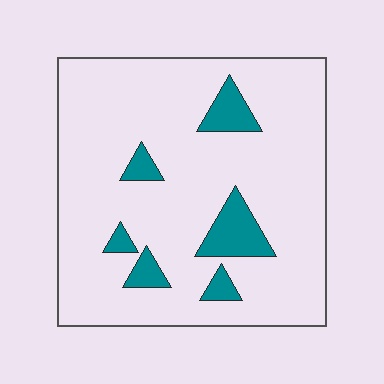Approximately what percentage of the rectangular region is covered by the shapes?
Approximately 10%.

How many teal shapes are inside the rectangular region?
6.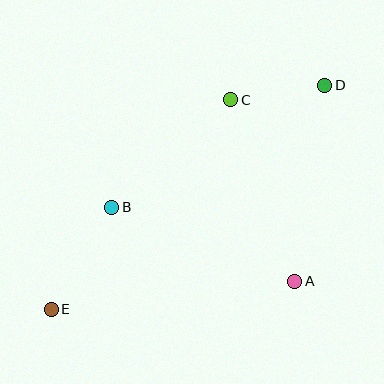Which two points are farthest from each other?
Points D and E are farthest from each other.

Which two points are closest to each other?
Points C and D are closest to each other.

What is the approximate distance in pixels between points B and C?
The distance between B and C is approximately 161 pixels.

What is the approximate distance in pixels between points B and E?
The distance between B and E is approximately 118 pixels.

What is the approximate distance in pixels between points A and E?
The distance between A and E is approximately 245 pixels.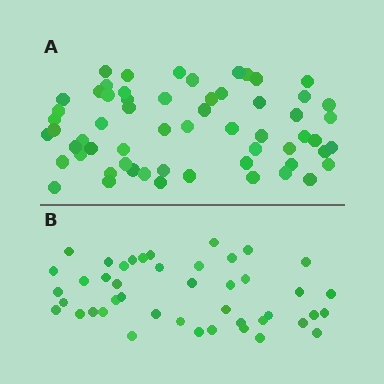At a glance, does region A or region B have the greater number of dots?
Region A (the top region) has more dots.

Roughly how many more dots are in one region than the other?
Region A has approximately 15 more dots than region B.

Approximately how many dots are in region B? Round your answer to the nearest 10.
About 40 dots. (The exact count is 44, which rounds to 40.)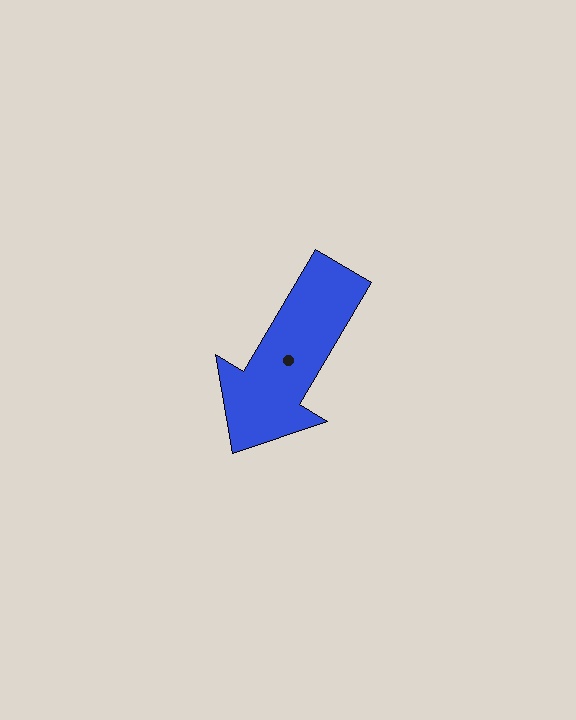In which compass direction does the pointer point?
Southwest.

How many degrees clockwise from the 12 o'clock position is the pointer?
Approximately 211 degrees.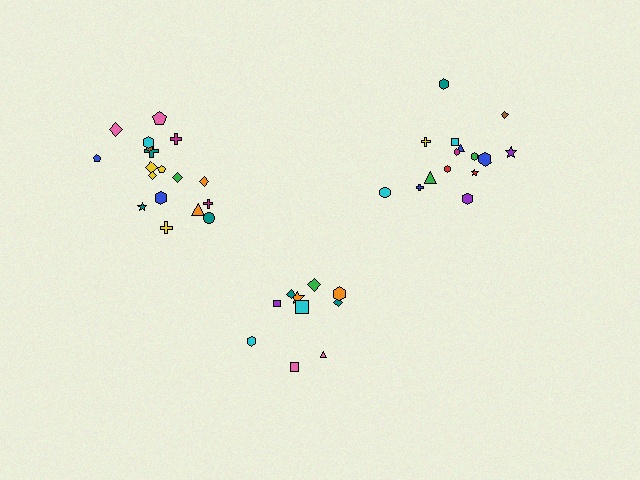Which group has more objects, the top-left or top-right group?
The top-left group.